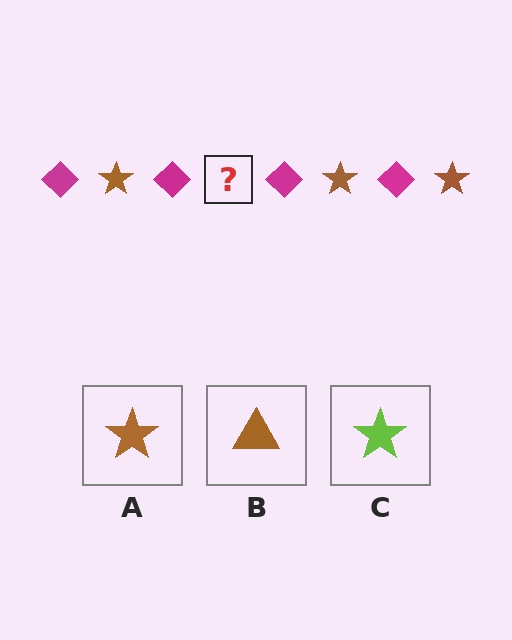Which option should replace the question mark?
Option A.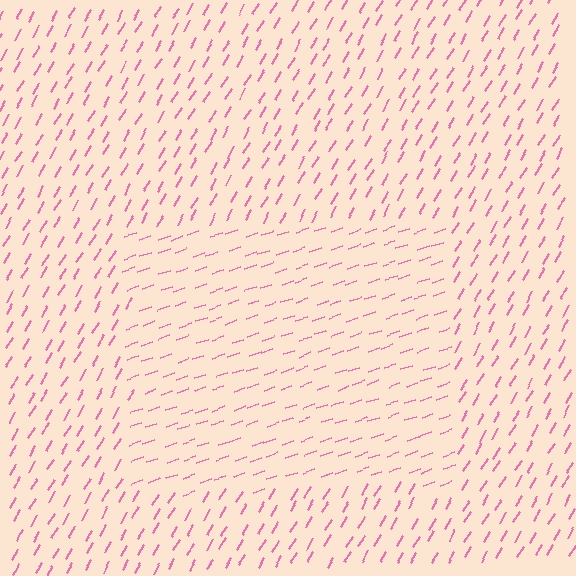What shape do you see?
I see a rectangle.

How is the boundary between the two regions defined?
The boundary is defined purely by a change in line orientation (approximately 40 degrees difference). All lines are the same color and thickness.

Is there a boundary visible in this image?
Yes, there is a texture boundary formed by a change in line orientation.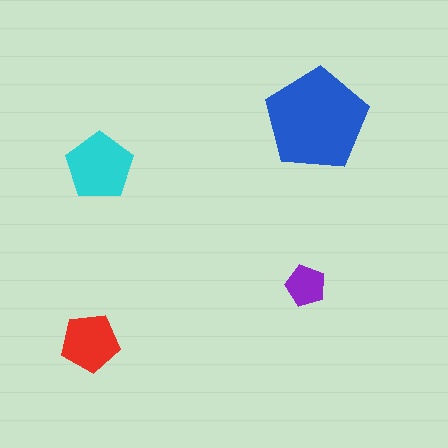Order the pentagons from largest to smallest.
the blue one, the cyan one, the red one, the purple one.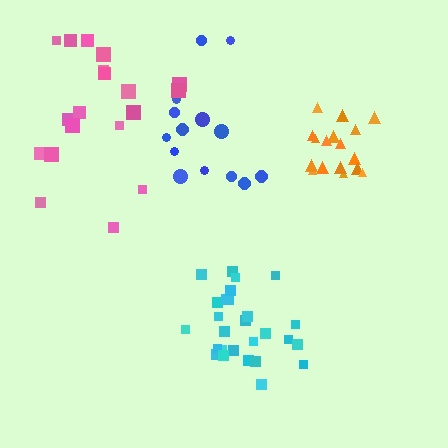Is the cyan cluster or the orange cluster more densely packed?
Cyan.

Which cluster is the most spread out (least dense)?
Pink.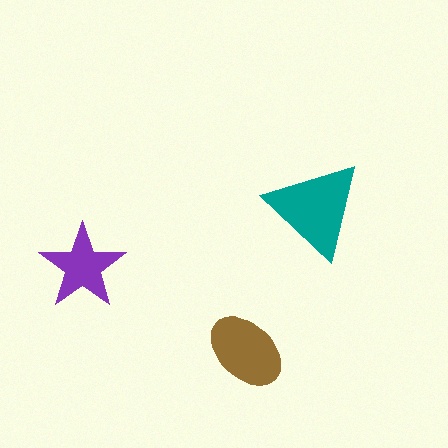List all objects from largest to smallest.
The teal triangle, the brown ellipse, the purple star.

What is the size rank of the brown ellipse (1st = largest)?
2nd.